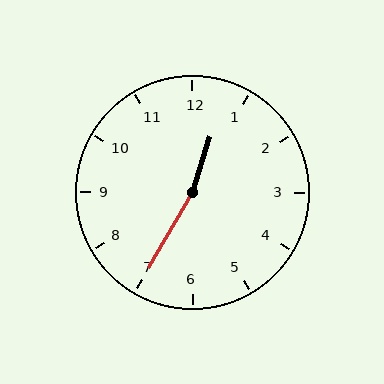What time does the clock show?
12:35.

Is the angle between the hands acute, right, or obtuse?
It is obtuse.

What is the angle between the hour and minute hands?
Approximately 168 degrees.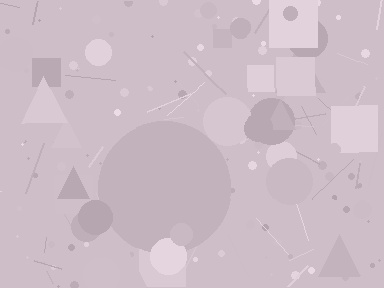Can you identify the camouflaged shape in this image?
The camouflaged shape is a circle.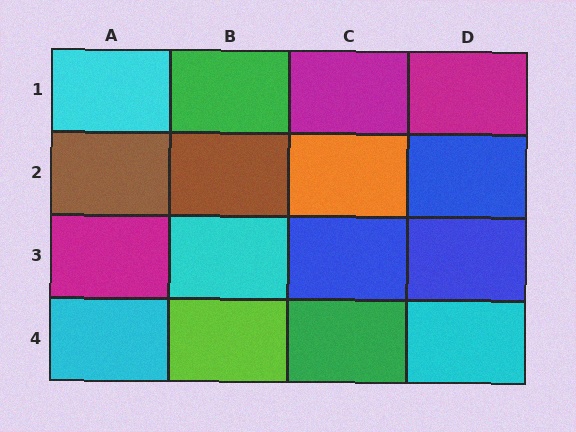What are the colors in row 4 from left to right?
Cyan, lime, green, cyan.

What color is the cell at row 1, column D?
Magenta.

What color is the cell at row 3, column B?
Cyan.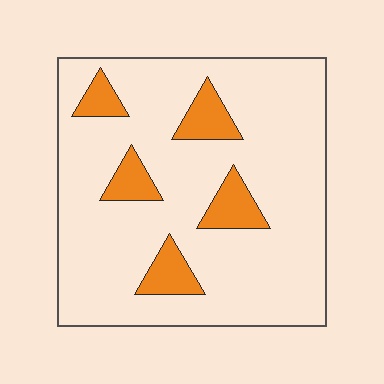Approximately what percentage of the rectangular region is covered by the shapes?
Approximately 15%.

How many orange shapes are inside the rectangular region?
5.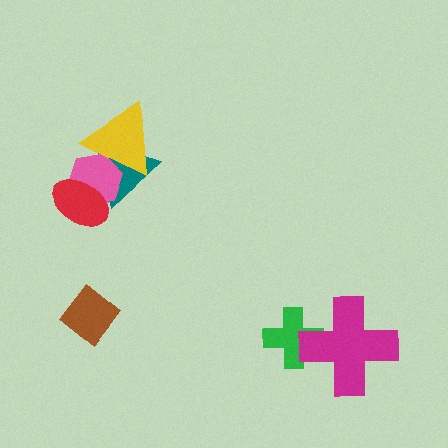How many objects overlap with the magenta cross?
1 object overlaps with the magenta cross.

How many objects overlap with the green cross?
1 object overlaps with the green cross.